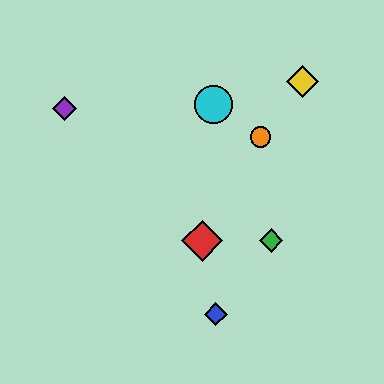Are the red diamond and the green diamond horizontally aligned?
Yes, both are at y≈241.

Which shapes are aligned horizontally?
The red diamond, the green diamond are aligned horizontally.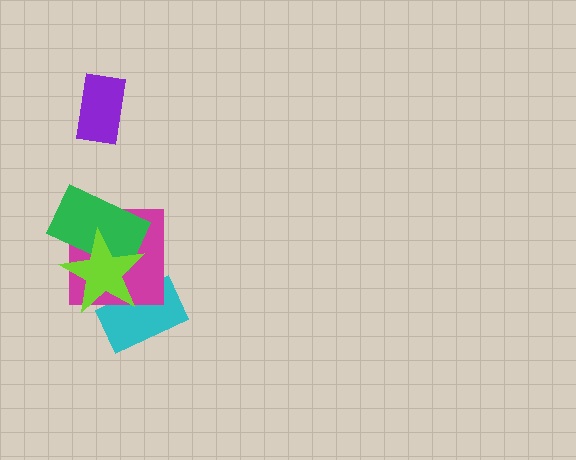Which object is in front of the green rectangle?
The lime star is in front of the green rectangle.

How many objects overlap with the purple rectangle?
0 objects overlap with the purple rectangle.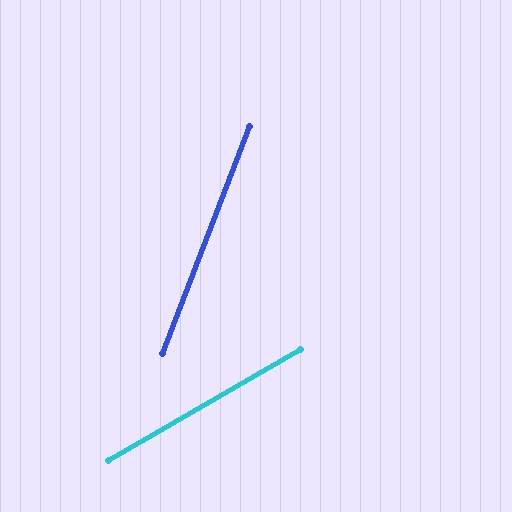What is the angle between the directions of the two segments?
Approximately 39 degrees.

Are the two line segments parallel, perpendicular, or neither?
Neither parallel nor perpendicular — they differ by about 39°.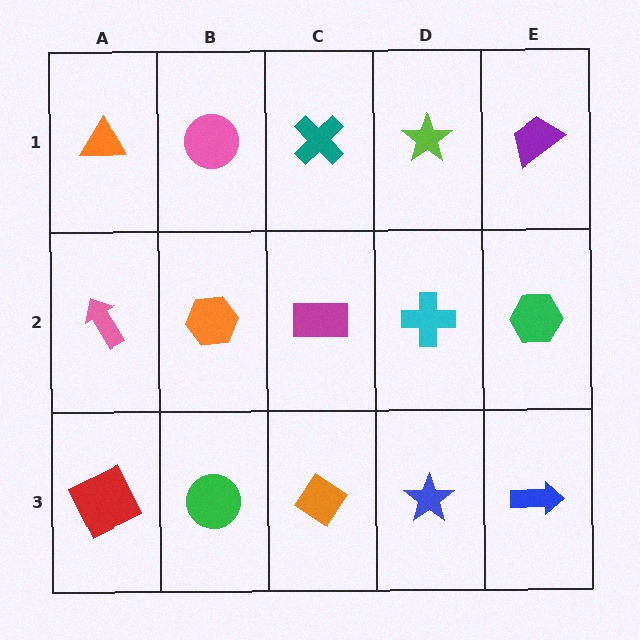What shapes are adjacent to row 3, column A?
A pink arrow (row 2, column A), a green circle (row 3, column B).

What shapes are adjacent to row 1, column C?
A magenta rectangle (row 2, column C), a pink circle (row 1, column B), a lime star (row 1, column D).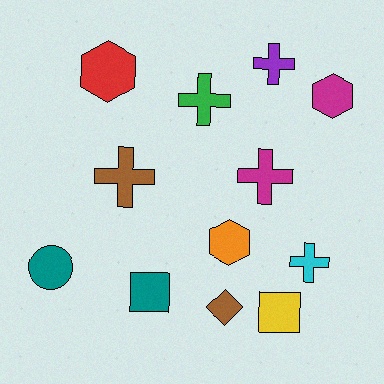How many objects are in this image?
There are 12 objects.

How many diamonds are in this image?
There is 1 diamond.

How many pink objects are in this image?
There are no pink objects.